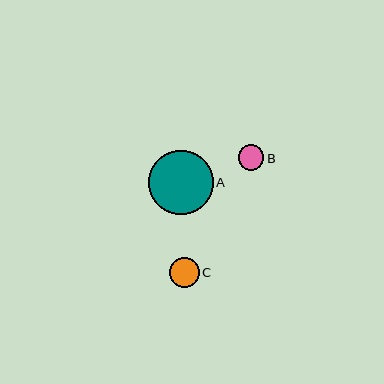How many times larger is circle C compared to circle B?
Circle C is approximately 1.2 times the size of circle B.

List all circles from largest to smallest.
From largest to smallest: A, C, B.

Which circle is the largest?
Circle A is the largest with a size of approximately 65 pixels.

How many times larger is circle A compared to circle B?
Circle A is approximately 2.5 times the size of circle B.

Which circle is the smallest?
Circle B is the smallest with a size of approximately 25 pixels.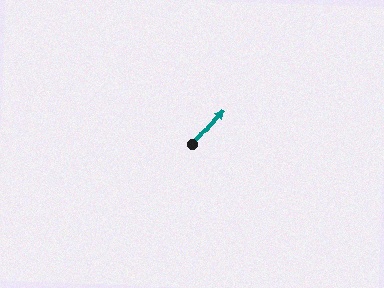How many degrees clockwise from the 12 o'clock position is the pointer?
Approximately 41 degrees.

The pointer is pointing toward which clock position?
Roughly 1 o'clock.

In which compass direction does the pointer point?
Northeast.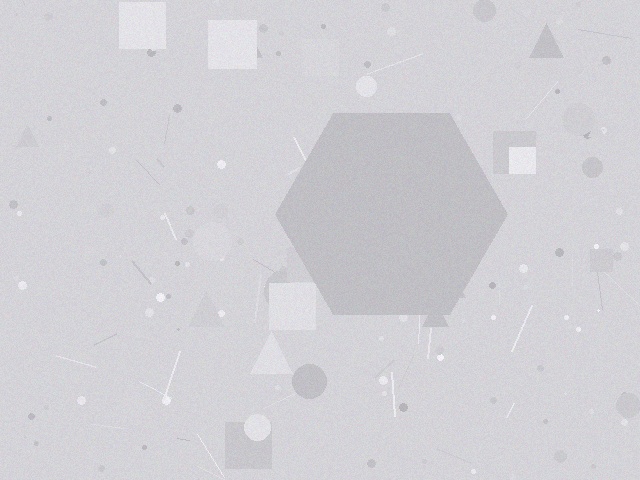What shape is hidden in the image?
A hexagon is hidden in the image.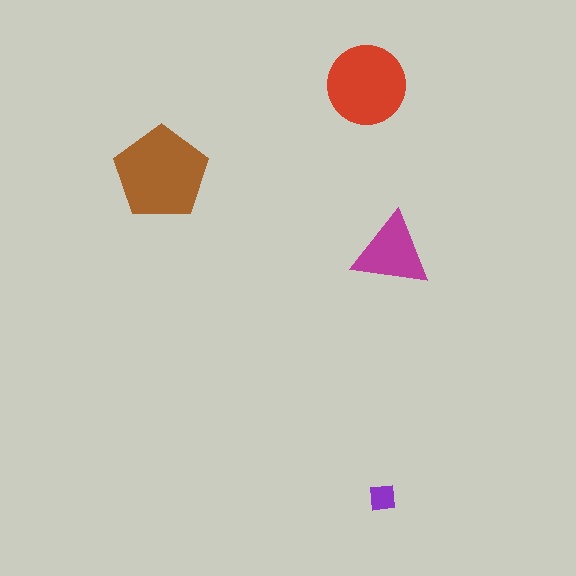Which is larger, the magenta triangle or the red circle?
The red circle.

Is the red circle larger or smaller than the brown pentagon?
Smaller.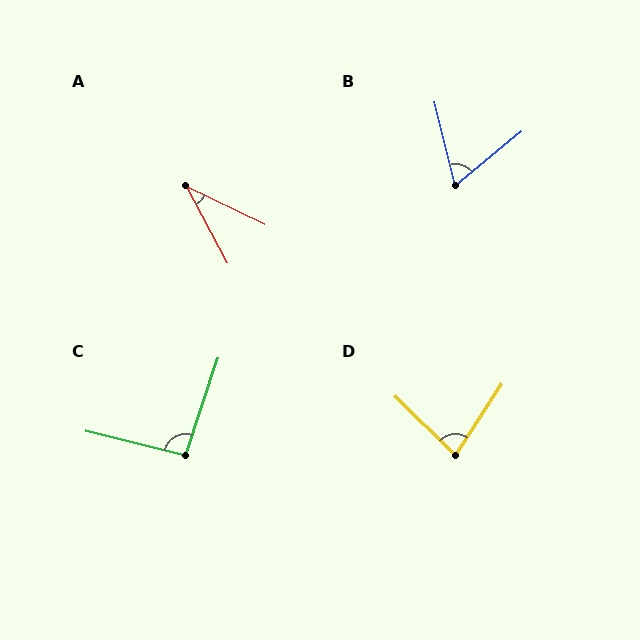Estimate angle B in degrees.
Approximately 65 degrees.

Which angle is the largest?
C, at approximately 95 degrees.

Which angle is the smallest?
A, at approximately 35 degrees.